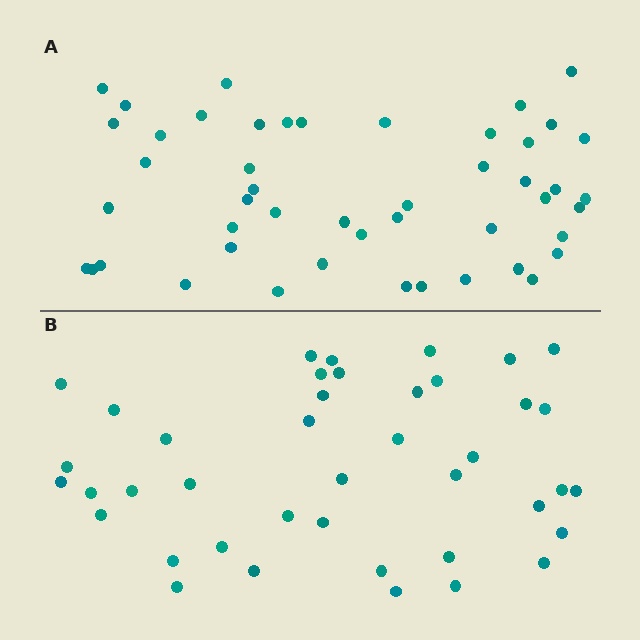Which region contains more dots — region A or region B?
Region A (the top region) has more dots.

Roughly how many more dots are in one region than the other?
Region A has roughly 8 or so more dots than region B.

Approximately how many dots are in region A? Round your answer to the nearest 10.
About 50 dots. (The exact count is 48, which rounds to 50.)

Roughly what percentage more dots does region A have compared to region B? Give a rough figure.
About 15% more.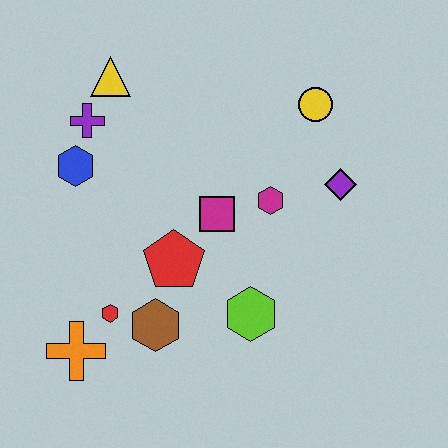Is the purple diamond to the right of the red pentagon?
Yes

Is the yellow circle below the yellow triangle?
Yes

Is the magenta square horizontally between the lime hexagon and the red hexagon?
Yes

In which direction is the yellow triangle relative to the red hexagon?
The yellow triangle is above the red hexagon.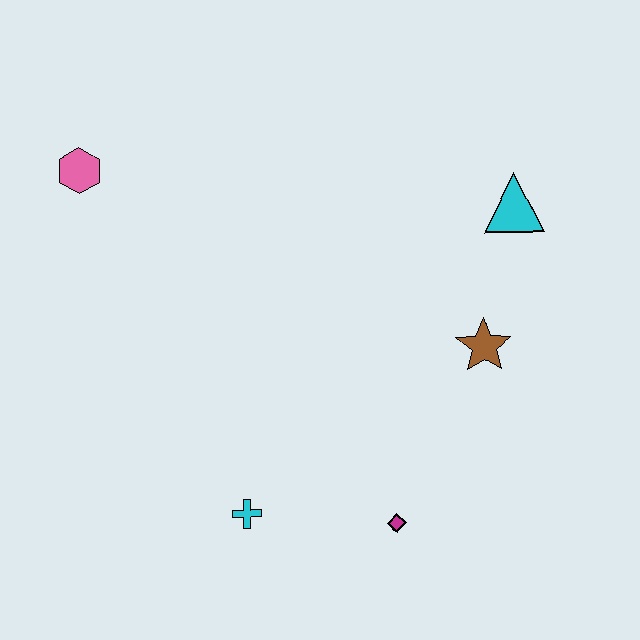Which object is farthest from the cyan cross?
The cyan triangle is farthest from the cyan cross.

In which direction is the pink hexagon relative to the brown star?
The pink hexagon is to the left of the brown star.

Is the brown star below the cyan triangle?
Yes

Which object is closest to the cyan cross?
The magenta diamond is closest to the cyan cross.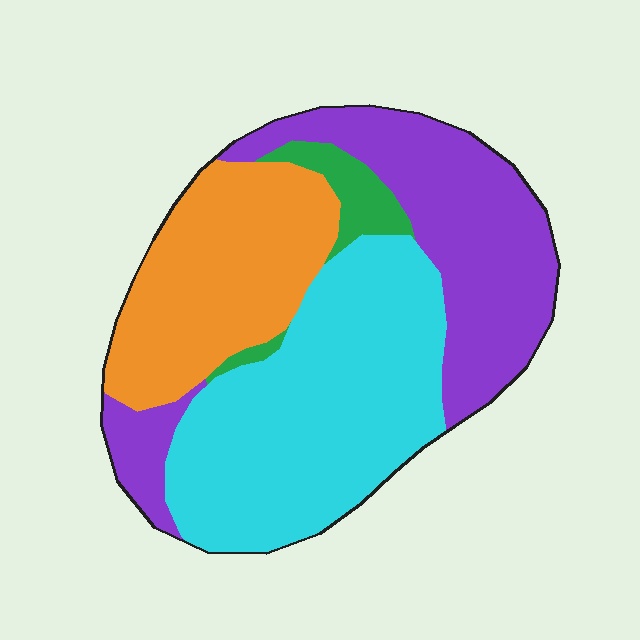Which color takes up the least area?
Green, at roughly 5%.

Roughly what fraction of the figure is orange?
Orange takes up about one quarter (1/4) of the figure.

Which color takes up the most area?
Cyan, at roughly 40%.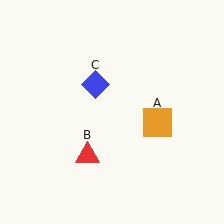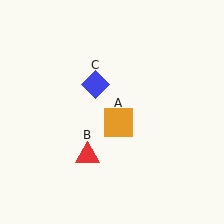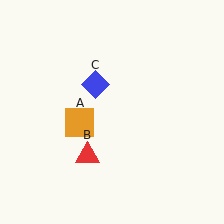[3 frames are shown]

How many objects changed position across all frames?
1 object changed position: orange square (object A).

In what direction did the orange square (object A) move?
The orange square (object A) moved left.